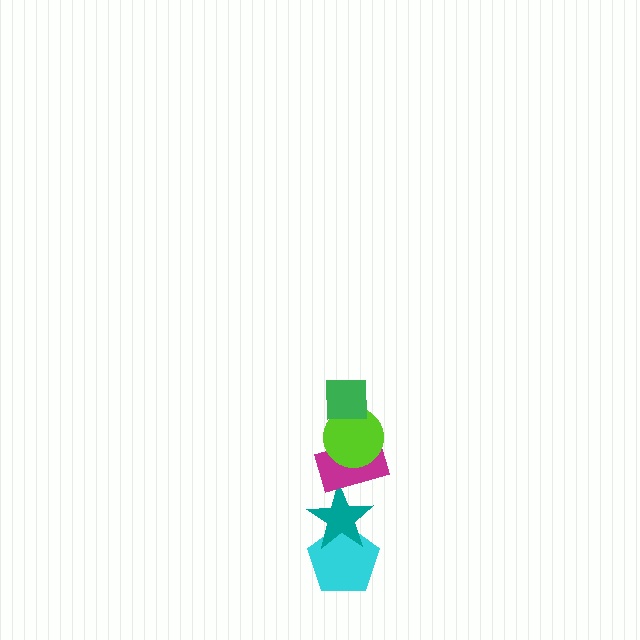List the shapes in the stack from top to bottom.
From top to bottom: the green square, the lime circle, the magenta rectangle, the teal star, the cyan pentagon.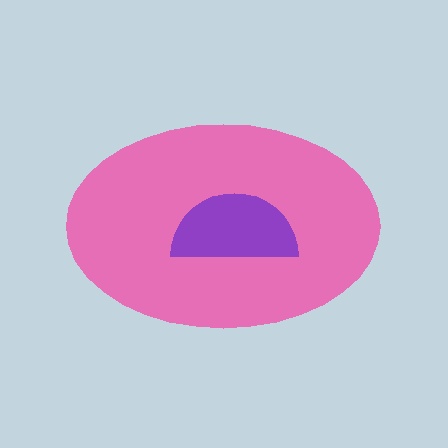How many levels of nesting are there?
2.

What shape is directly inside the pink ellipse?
The purple semicircle.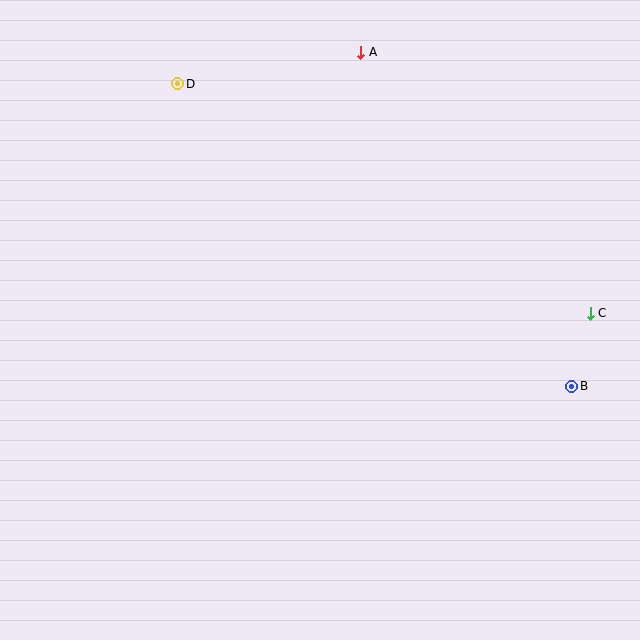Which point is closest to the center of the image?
Point B at (572, 386) is closest to the center.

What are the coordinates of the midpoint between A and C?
The midpoint between A and C is at (475, 183).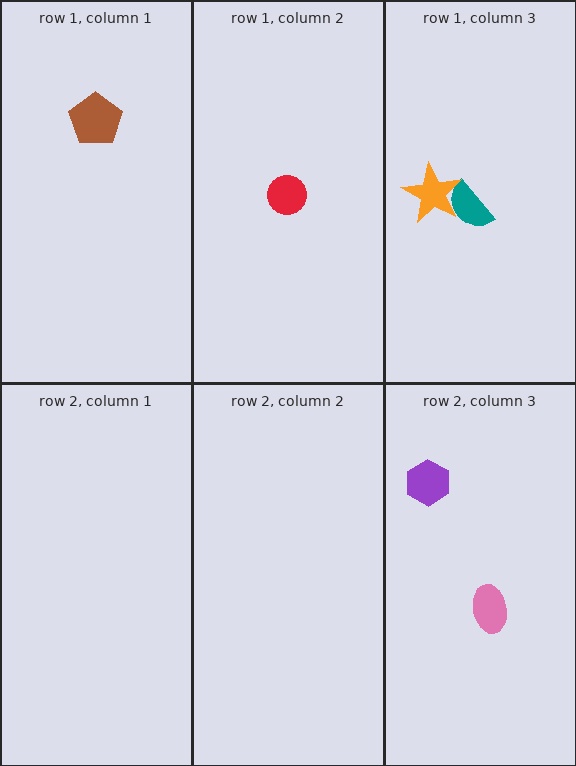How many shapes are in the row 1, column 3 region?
2.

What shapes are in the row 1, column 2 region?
The red circle.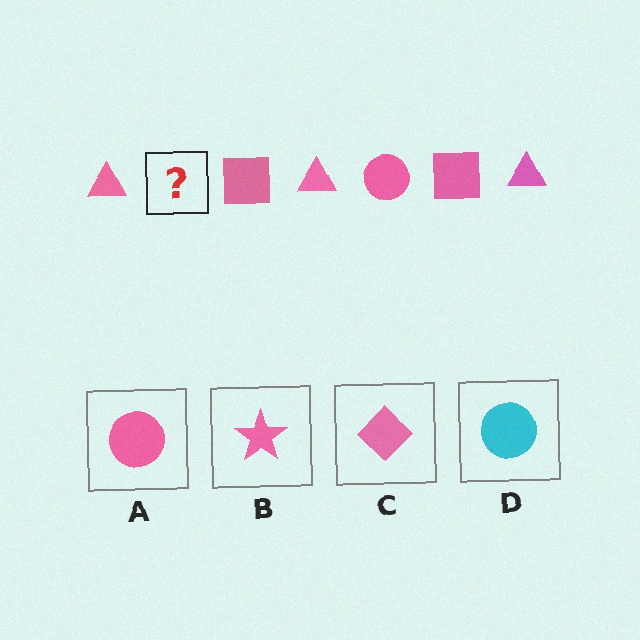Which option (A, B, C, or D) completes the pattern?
A.